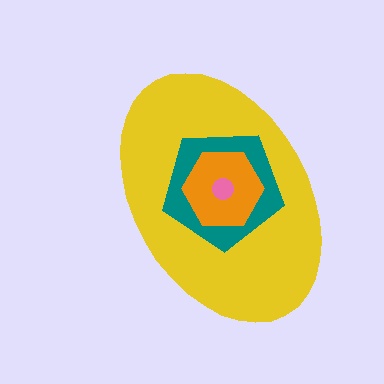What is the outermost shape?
The yellow ellipse.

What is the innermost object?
The pink circle.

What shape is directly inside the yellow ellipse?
The teal pentagon.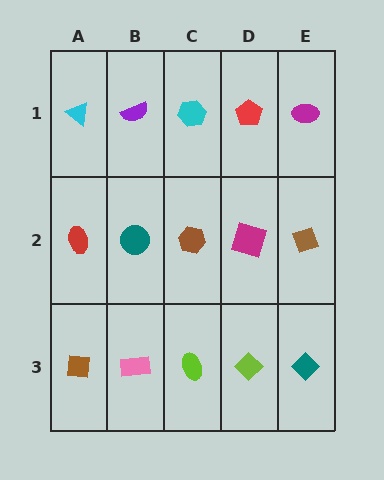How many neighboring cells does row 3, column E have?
2.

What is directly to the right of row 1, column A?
A purple semicircle.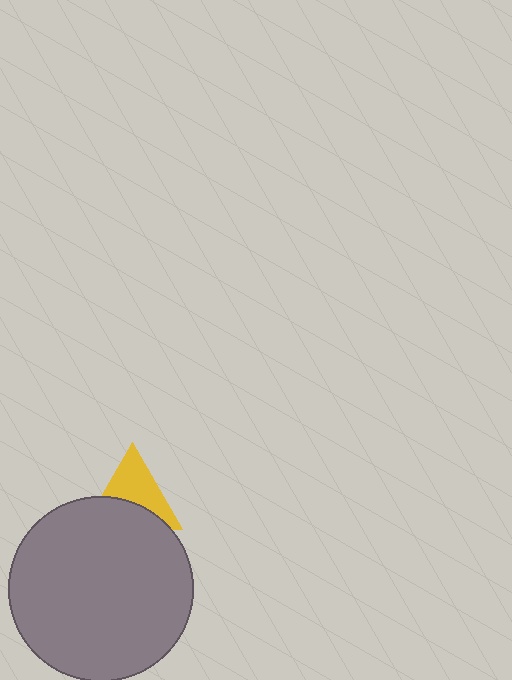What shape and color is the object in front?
The object in front is a gray circle.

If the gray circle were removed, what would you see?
You would see the complete yellow triangle.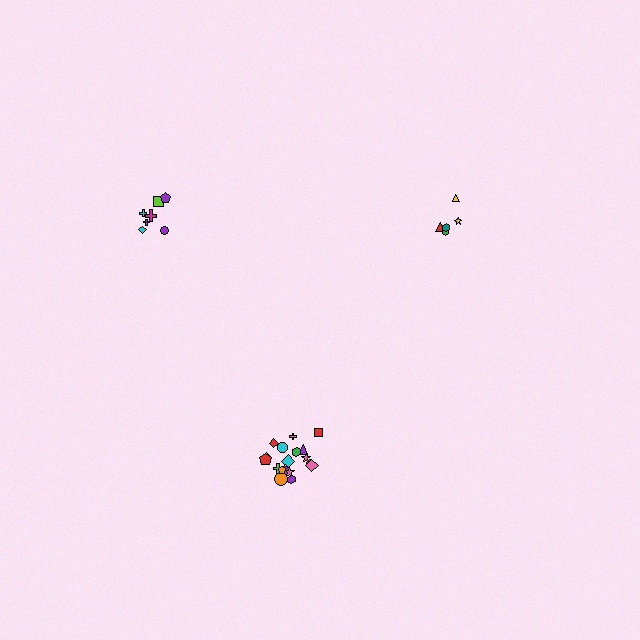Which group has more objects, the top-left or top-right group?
The top-left group.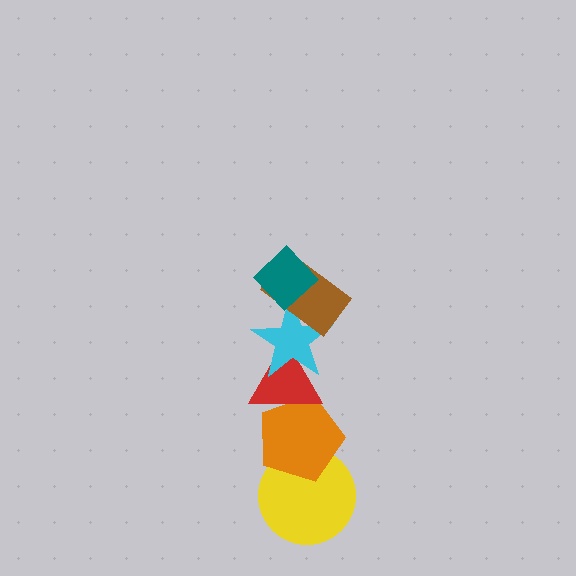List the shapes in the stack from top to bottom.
From top to bottom: the teal diamond, the brown rectangle, the cyan star, the red triangle, the orange pentagon, the yellow circle.